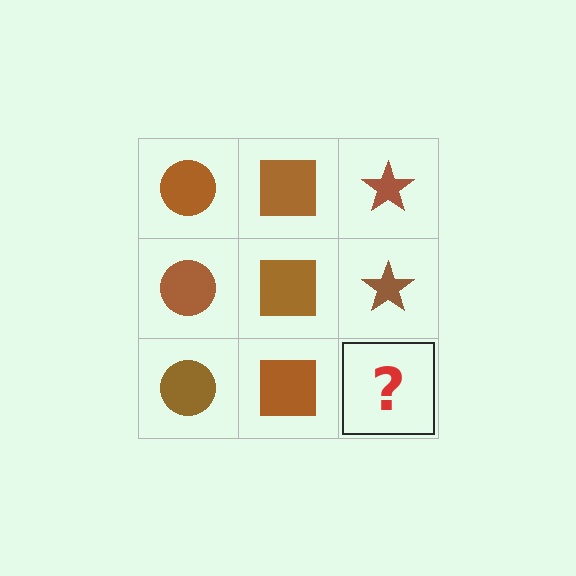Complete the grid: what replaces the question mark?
The question mark should be replaced with a brown star.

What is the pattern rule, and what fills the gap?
The rule is that each column has a consistent shape. The gap should be filled with a brown star.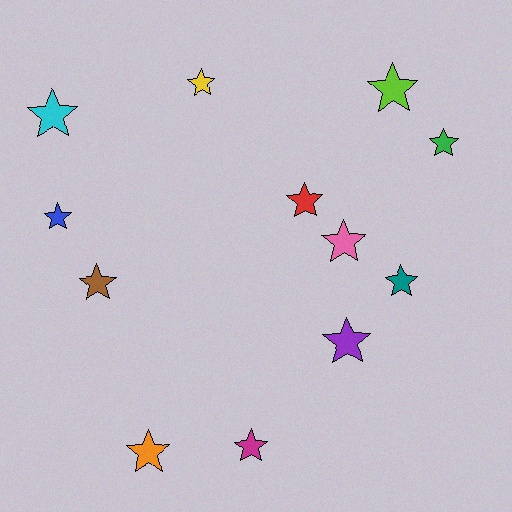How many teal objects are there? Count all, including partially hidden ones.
There is 1 teal object.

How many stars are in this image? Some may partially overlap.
There are 12 stars.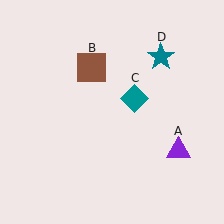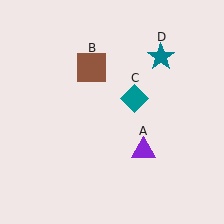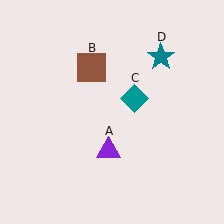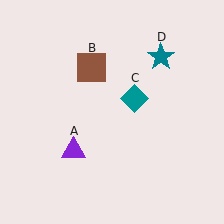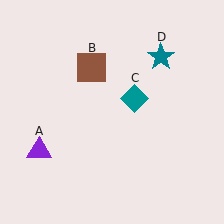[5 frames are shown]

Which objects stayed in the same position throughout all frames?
Brown square (object B) and teal diamond (object C) and teal star (object D) remained stationary.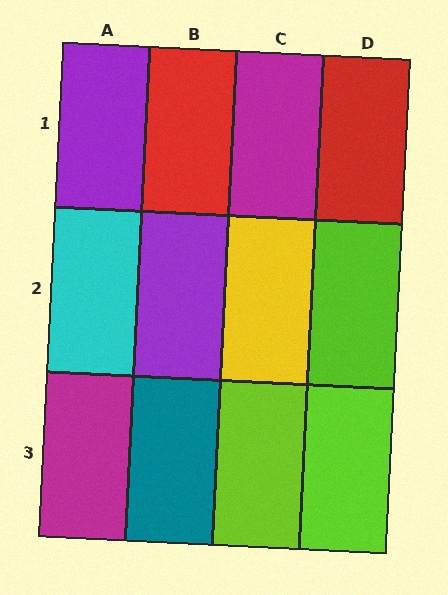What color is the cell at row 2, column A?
Cyan.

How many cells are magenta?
2 cells are magenta.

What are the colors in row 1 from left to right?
Purple, red, magenta, red.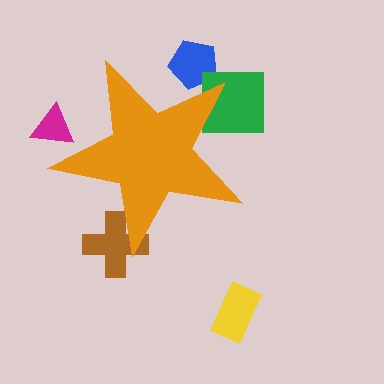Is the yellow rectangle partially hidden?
No, the yellow rectangle is fully visible.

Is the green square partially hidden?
Yes, the green square is partially hidden behind the orange star.